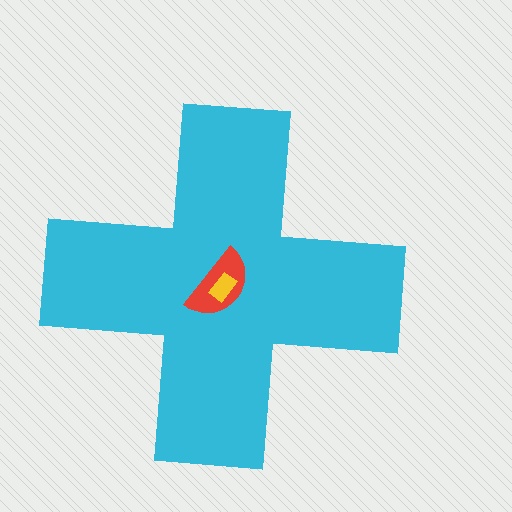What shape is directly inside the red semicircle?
The yellow rectangle.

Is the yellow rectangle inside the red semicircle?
Yes.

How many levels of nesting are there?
3.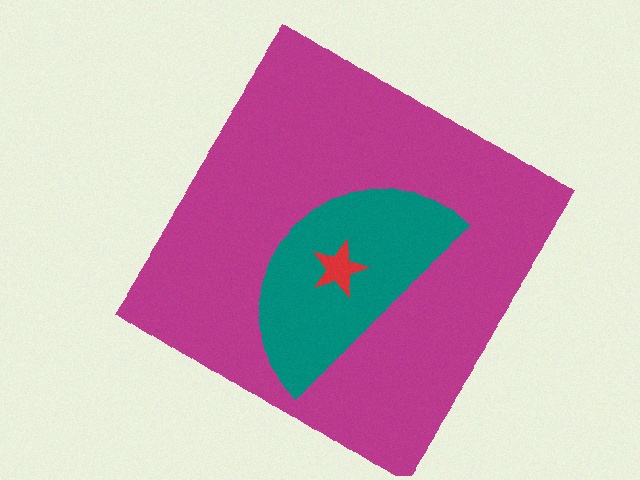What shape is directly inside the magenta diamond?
The teal semicircle.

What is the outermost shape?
The magenta diamond.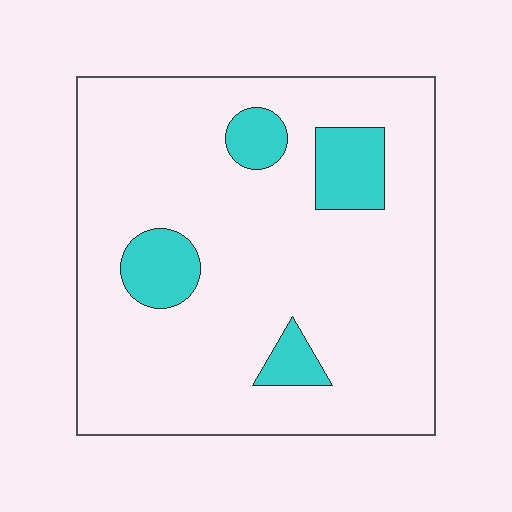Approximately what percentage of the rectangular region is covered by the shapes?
Approximately 15%.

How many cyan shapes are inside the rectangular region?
4.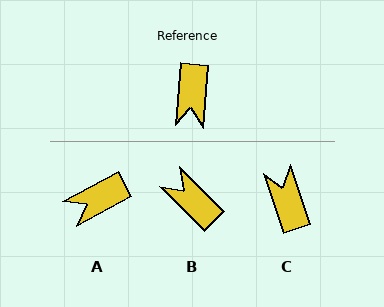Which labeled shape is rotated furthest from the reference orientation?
C, about 156 degrees away.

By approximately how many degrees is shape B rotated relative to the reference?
Approximately 130 degrees clockwise.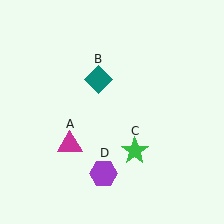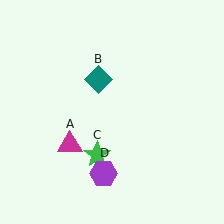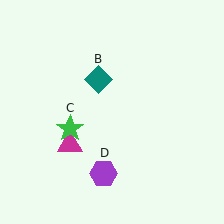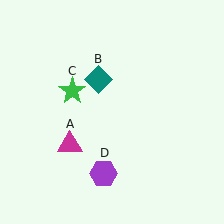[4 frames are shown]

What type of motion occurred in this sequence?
The green star (object C) rotated clockwise around the center of the scene.